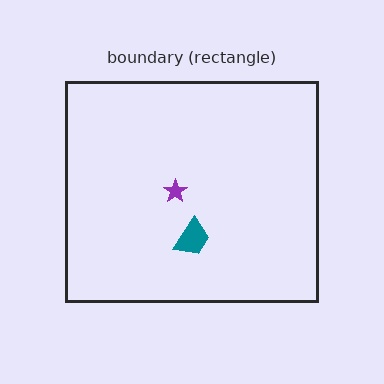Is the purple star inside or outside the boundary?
Inside.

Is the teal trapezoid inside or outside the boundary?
Inside.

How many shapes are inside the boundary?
2 inside, 0 outside.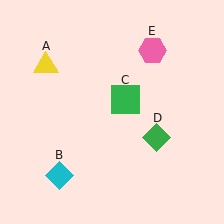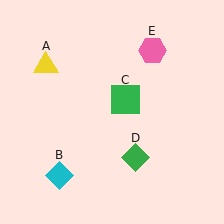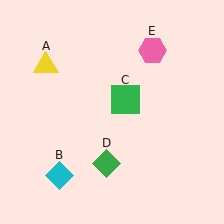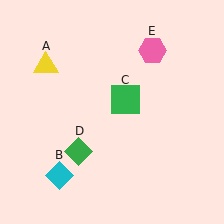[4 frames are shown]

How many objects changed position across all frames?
1 object changed position: green diamond (object D).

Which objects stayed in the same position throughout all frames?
Yellow triangle (object A) and cyan diamond (object B) and green square (object C) and pink hexagon (object E) remained stationary.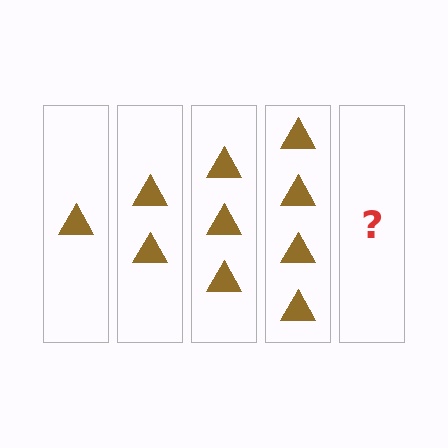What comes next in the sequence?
The next element should be 5 triangles.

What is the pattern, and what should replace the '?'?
The pattern is that each step adds one more triangle. The '?' should be 5 triangles.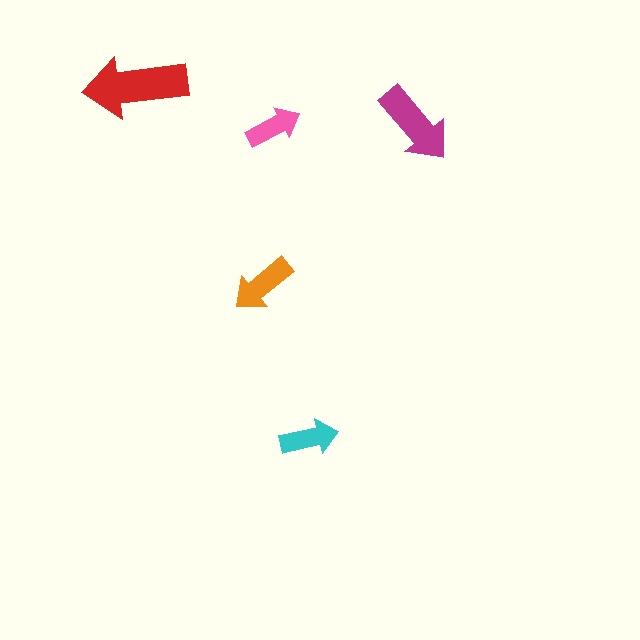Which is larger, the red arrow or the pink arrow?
The red one.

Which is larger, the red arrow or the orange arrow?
The red one.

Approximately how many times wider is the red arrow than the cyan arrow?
About 2 times wider.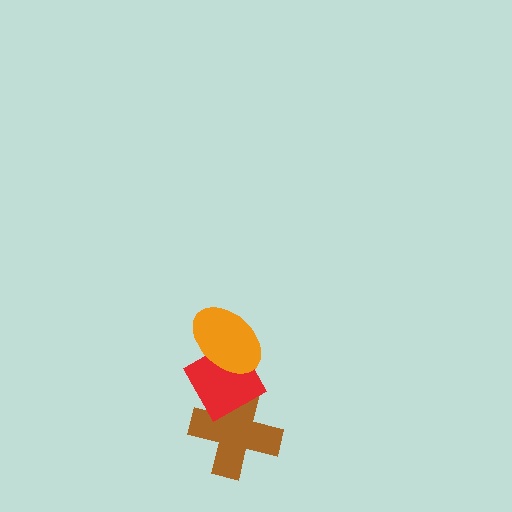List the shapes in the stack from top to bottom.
From top to bottom: the orange ellipse, the red diamond, the brown cross.